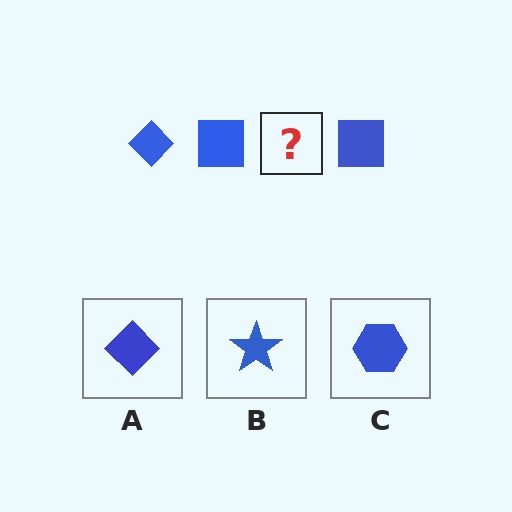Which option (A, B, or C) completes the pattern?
A.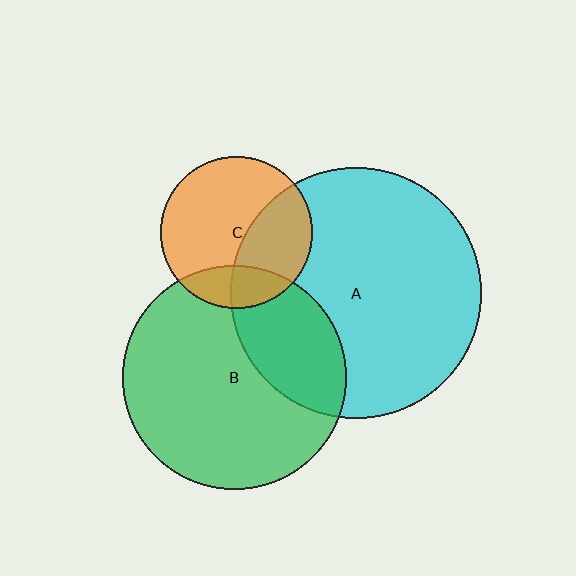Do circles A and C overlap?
Yes.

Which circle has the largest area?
Circle A (cyan).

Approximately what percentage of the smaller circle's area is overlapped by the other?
Approximately 35%.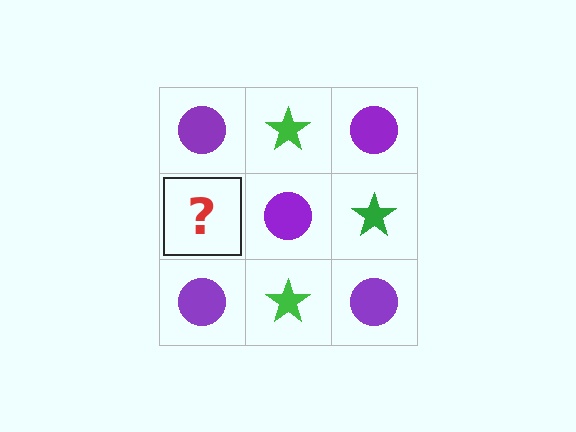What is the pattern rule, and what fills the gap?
The rule is that it alternates purple circle and green star in a checkerboard pattern. The gap should be filled with a green star.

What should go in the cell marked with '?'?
The missing cell should contain a green star.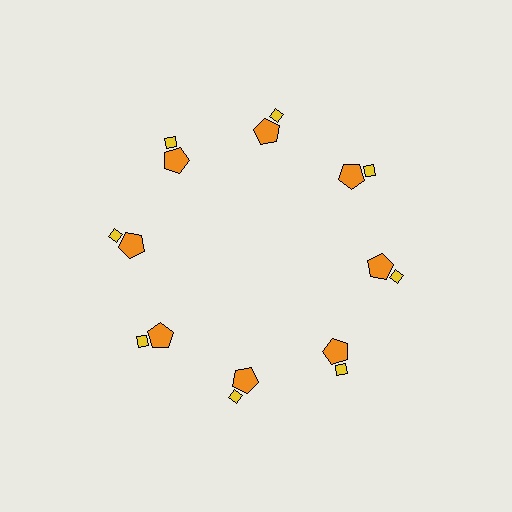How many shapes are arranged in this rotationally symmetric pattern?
There are 16 shapes, arranged in 8 groups of 2.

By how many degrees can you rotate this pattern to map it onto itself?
The pattern maps onto itself every 45 degrees of rotation.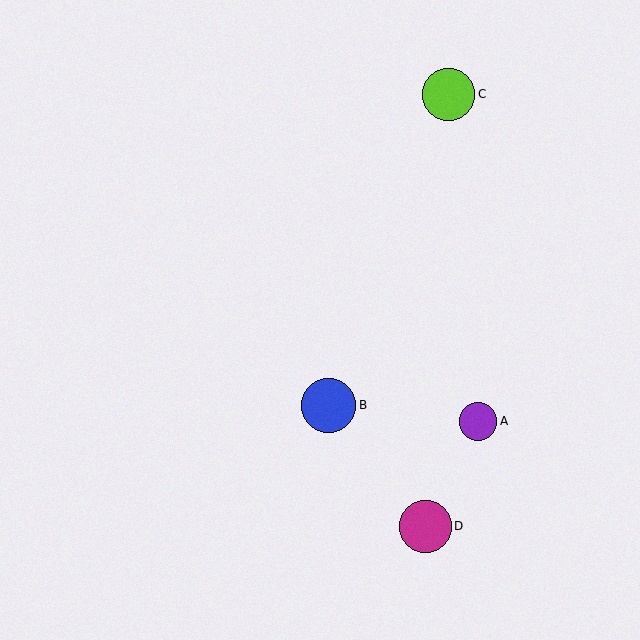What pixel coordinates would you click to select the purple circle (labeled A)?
Click at (478, 421) to select the purple circle A.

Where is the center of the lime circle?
The center of the lime circle is at (449, 94).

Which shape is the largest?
The blue circle (labeled B) is the largest.